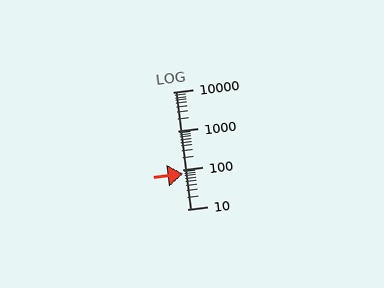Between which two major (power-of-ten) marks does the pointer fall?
The pointer is between 10 and 100.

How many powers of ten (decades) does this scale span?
The scale spans 3 decades, from 10 to 10000.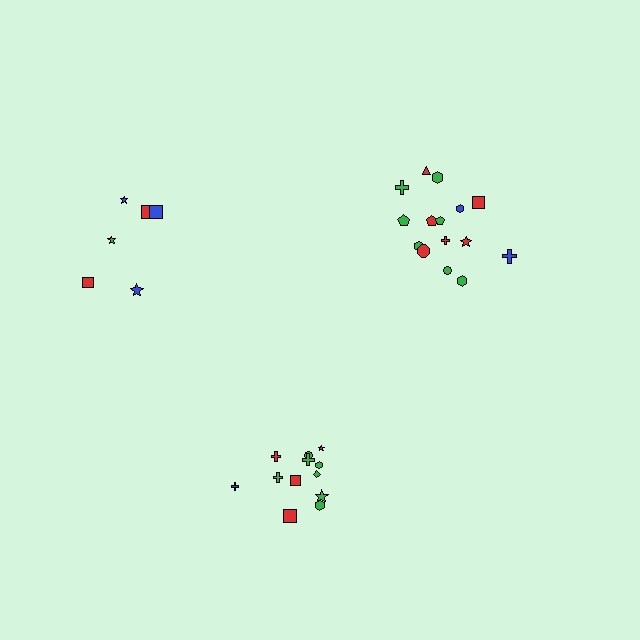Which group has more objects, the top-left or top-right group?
The top-right group.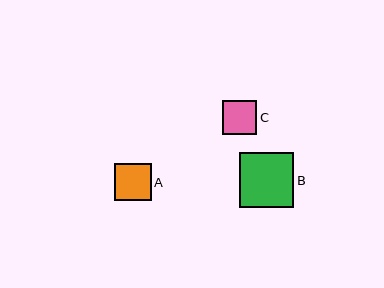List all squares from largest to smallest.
From largest to smallest: B, A, C.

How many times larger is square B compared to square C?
Square B is approximately 1.6 times the size of square C.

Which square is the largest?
Square B is the largest with a size of approximately 55 pixels.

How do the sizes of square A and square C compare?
Square A and square C are approximately the same size.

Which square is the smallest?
Square C is the smallest with a size of approximately 34 pixels.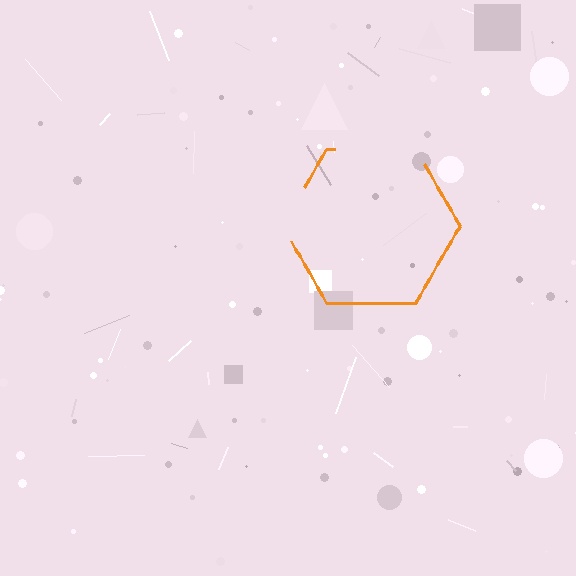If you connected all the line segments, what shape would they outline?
They would outline a hexagon.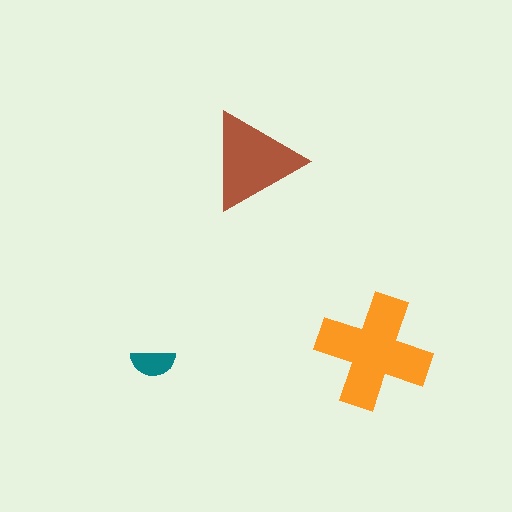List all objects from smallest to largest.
The teal semicircle, the brown triangle, the orange cross.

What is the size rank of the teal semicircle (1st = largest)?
3rd.